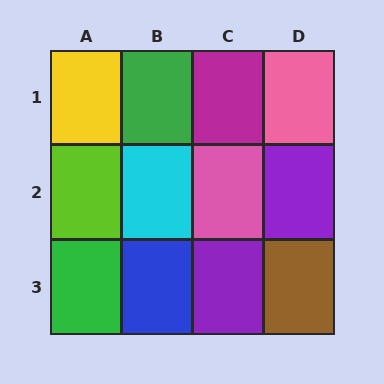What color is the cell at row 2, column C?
Pink.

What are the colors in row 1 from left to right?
Yellow, green, magenta, pink.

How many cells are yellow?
1 cell is yellow.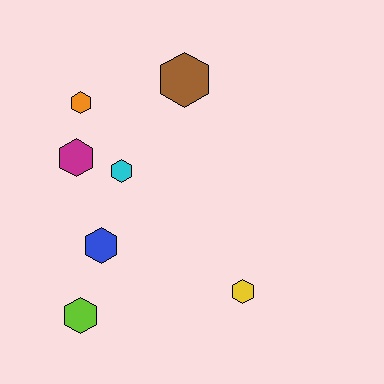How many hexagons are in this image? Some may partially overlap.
There are 7 hexagons.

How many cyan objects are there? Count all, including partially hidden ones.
There is 1 cyan object.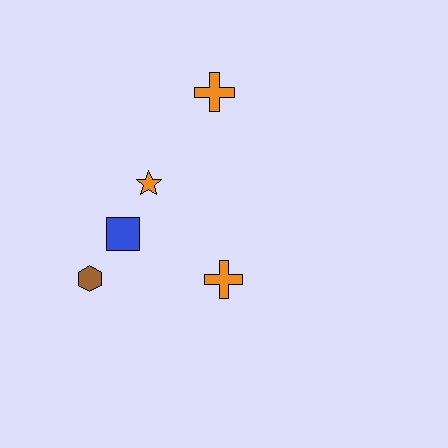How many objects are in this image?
There are 5 objects.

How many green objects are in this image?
There are no green objects.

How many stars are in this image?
There is 1 star.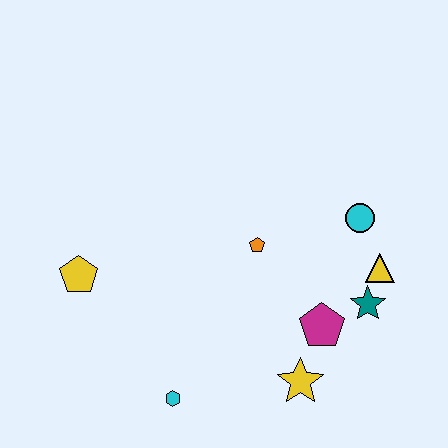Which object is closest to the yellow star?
The magenta pentagon is closest to the yellow star.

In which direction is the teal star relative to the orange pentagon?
The teal star is to the right of the orange pentagon.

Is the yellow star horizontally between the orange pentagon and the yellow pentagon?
No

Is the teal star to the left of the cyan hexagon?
No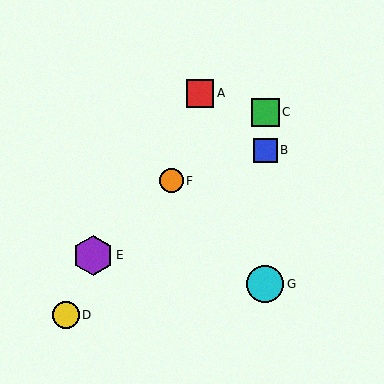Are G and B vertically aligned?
Yes, both are at x≈265.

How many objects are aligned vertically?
3 objects (B, C, G) are aligned vertically.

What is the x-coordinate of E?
Object E is at x≈93.